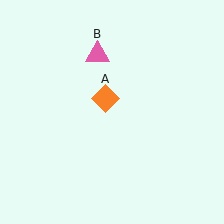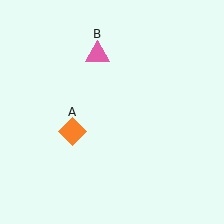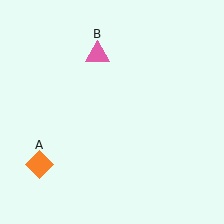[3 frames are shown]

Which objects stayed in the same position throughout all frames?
Pink triangle (object B) remained stationary.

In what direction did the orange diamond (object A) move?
The orange diamond (object A) moved down and to the left.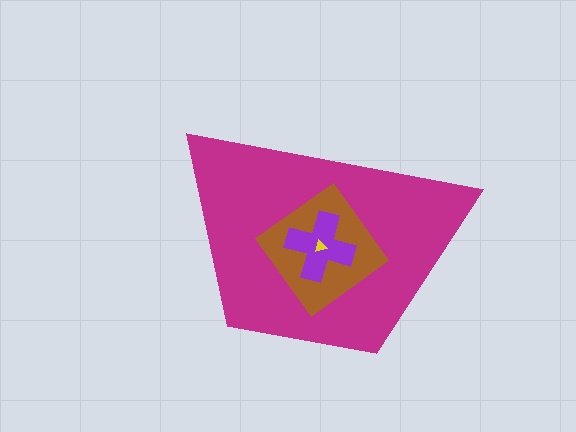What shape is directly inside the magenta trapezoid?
The brown diamond.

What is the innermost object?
The yellow triangle.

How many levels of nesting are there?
4.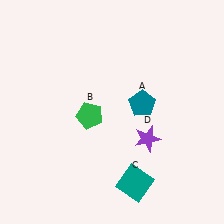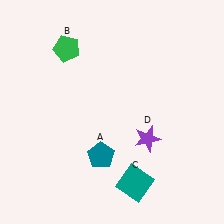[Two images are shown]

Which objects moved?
The objects that moved are: the teal pentagon (A), the green pentagon (B).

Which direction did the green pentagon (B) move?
The green pentagon (B) moved up.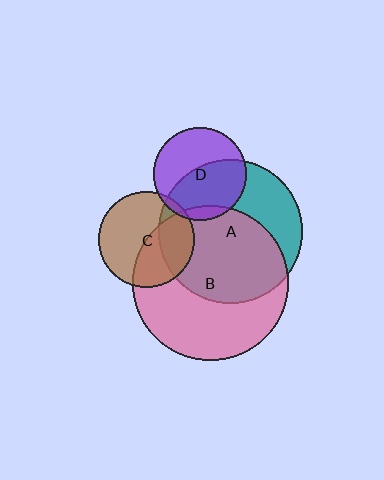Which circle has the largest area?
Circle B (pink).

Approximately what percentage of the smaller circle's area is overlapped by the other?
Approximately 5%.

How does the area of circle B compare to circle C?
Approximately 2.6 times.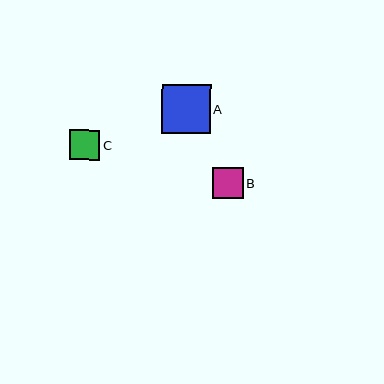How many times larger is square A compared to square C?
Square A is approximately 1.7 times the size of square C.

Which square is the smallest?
Square C is the smallest with a size of approximately 30 pixels.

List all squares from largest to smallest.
From largest to smallest: A, B, C.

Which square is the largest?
Square A is the largest with a size of approximately 49 pixels.